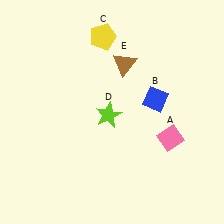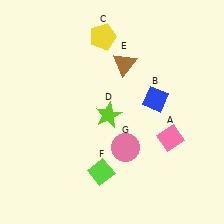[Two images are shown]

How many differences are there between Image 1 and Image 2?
There are 2 differences between the two images.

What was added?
A lime diamond (F), a pink circle (G) were added in Image 2.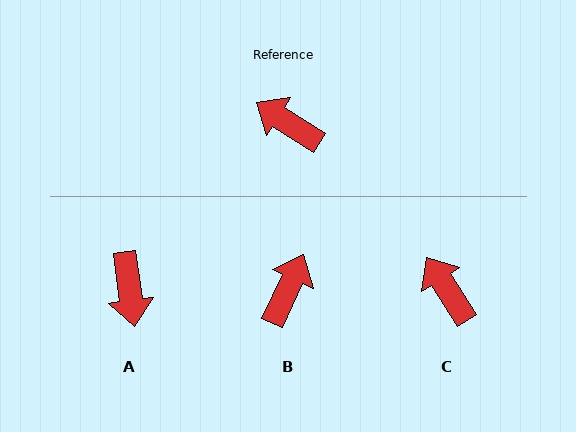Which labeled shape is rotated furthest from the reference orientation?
A, about 130 degrees away.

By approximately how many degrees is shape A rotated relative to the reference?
Approximately 130 degrees counter-clockwise.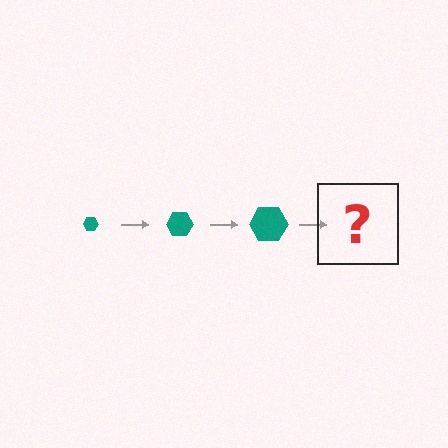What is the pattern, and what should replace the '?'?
The pattern is that the hexagon gets progressively larger each step. The '?' should be a teal hexagon, larger than the previous one.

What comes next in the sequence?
The next element should be a teal hexagon, larger than the previous one.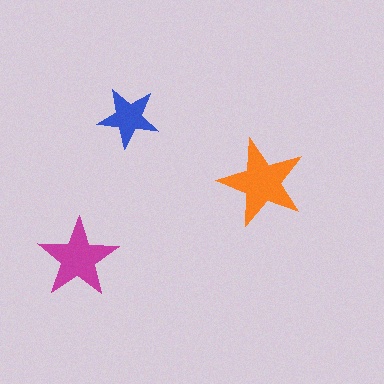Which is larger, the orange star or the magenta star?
The orange one.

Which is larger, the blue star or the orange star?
The orange one.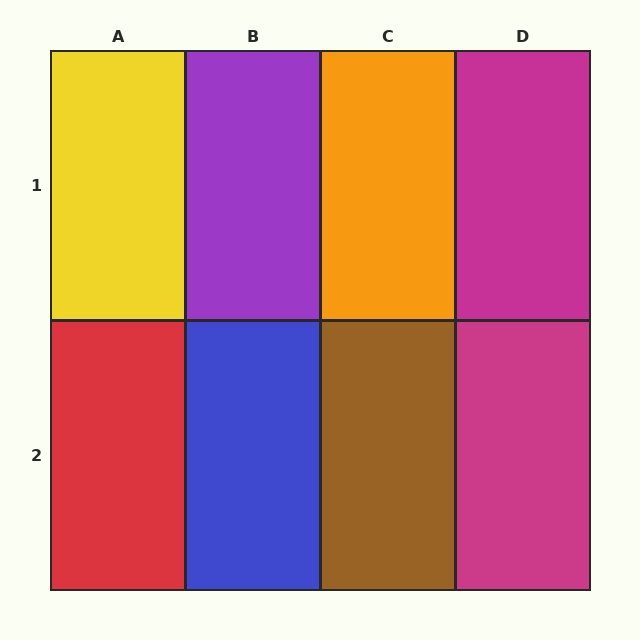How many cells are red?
1 cell is red.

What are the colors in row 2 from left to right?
Red, blue, brown, magenta.